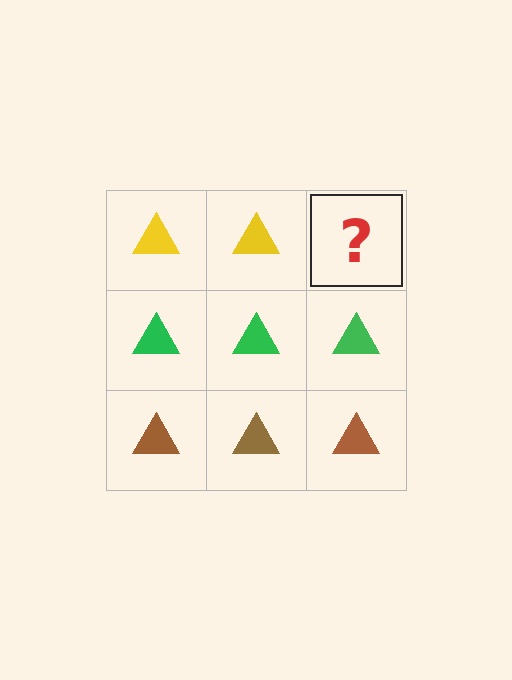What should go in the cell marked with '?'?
The missing cell should contain a yellow triangle.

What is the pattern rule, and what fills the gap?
The rule is that each row has a consistent color. The gap should be filled with a yellow triangle.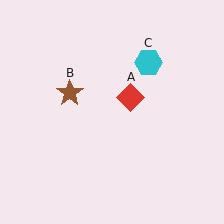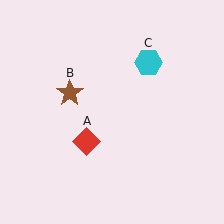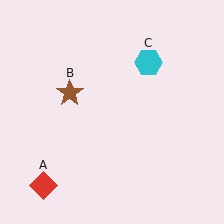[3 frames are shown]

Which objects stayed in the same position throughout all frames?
Brown star (object B) and cyan hexagon (object C) remained stationary.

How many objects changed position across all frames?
1 object changed position: red diamond (object A).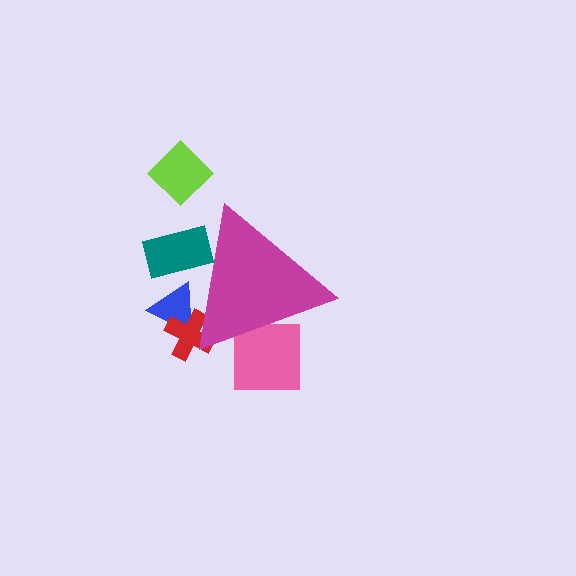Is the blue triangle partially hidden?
Yes, the blue triangle is partially hidden behind the magenta triangle.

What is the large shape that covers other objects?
A magenta triangle.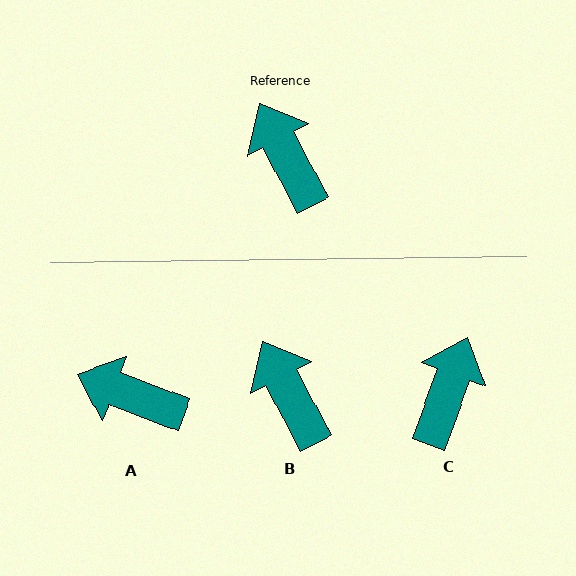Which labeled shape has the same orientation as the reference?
B.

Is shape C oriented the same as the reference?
No, it is off by about 48 degrees.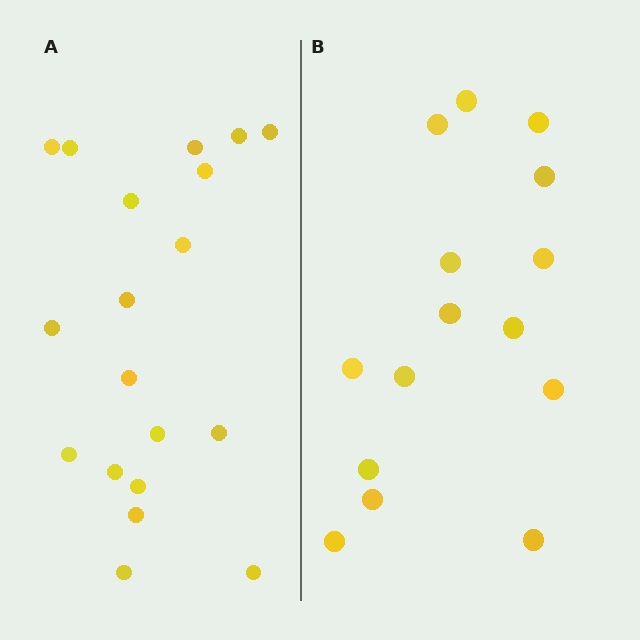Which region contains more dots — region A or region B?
Region A (the left region) has more dots.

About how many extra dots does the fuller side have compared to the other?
Region A has about 4 more dots than region B.